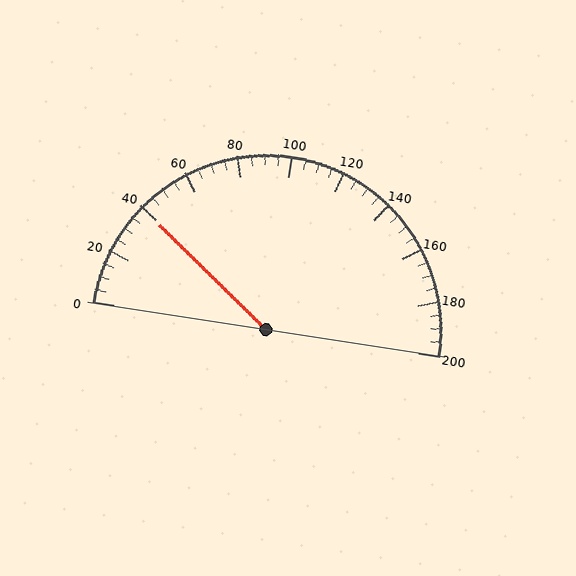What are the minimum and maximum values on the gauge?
The gauge ranges from 0 to 200.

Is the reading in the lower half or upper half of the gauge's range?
The reading is in the lower half of the range (0 to 200).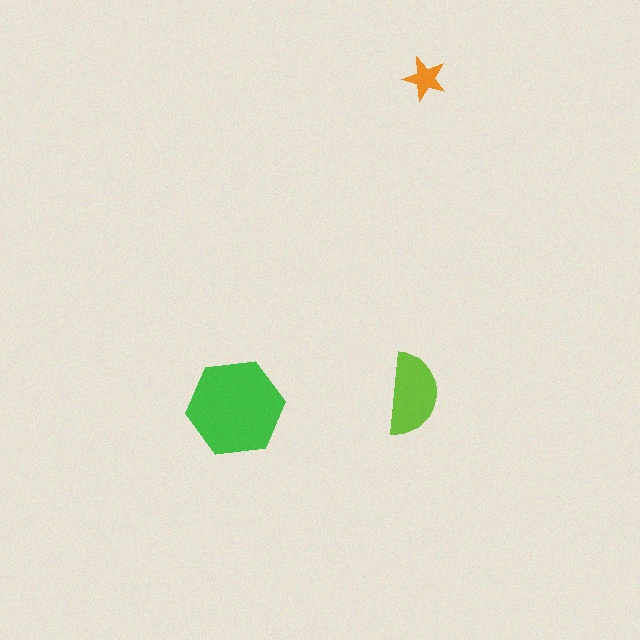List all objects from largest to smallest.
The green hexagon, the lime semicircle, the orange star.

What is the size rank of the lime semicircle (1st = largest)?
2nd.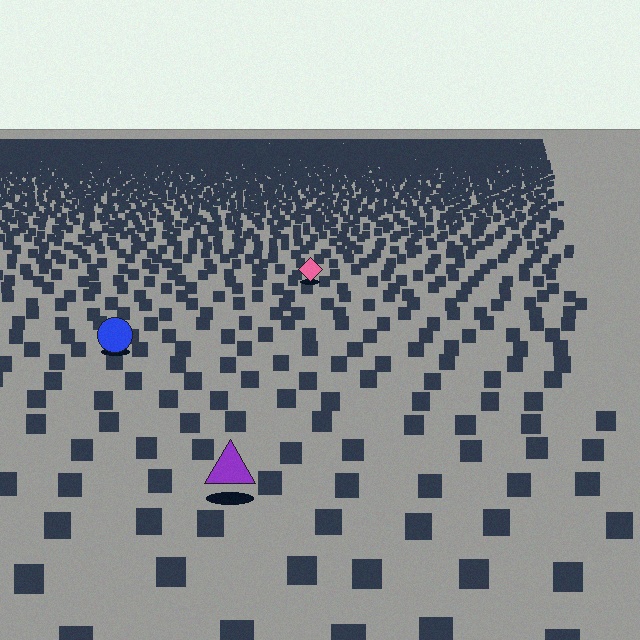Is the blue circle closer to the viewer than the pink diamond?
Yes. The blue circle is closer — you can tell from the texture gradient: the ground texture is coarser near it.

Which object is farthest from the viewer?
The pink diamond is farthest from the viewer. It appears smaller and the ground texture around it is denser.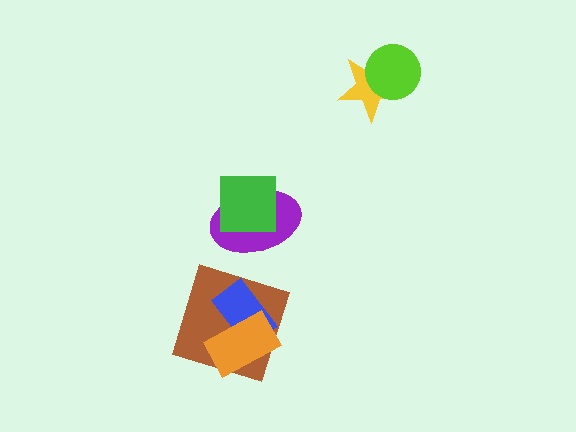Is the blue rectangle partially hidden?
Yes, it is partially covered by another shape.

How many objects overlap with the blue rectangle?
2 objects overlap with the blue rectangle.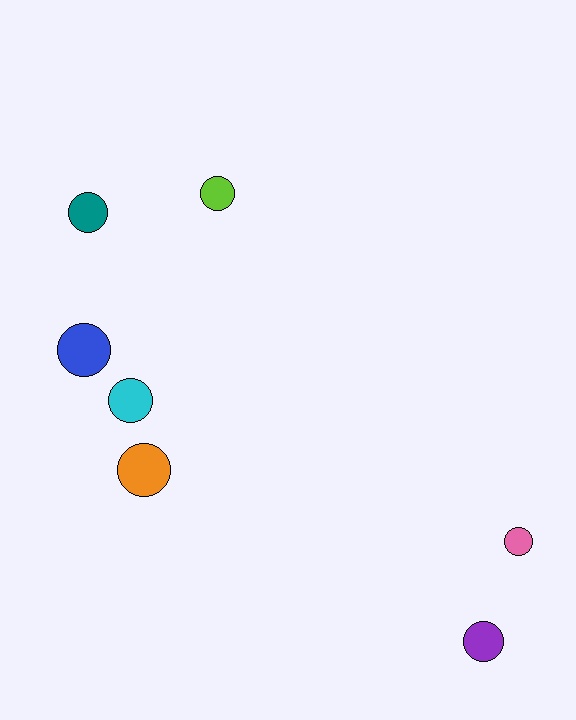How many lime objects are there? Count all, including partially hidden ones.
There is 1 lime object.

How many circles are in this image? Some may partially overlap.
There are 7 circles.